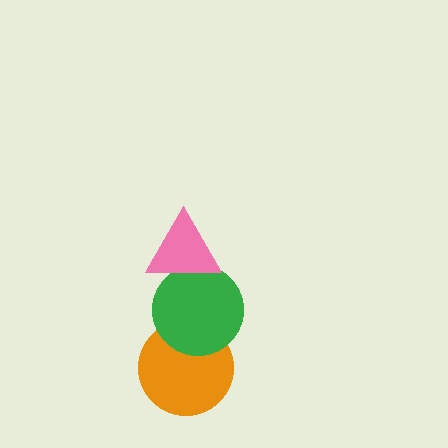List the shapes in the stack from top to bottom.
From top to bottom: the pink triangle, the green circle, the orange circle.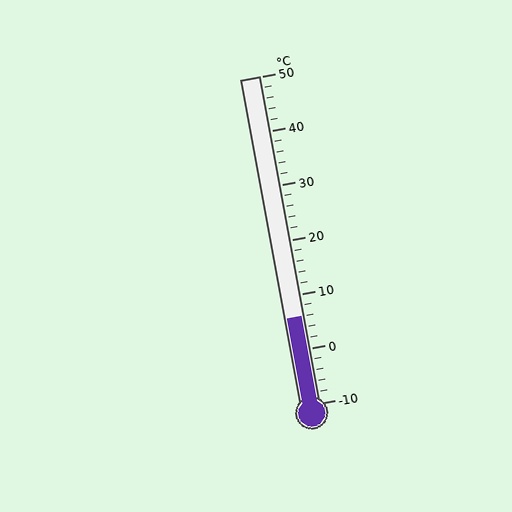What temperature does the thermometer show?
The thermometer shows approximately 6°C.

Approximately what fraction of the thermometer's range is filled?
The thermometer is filled to approximately 25% of its range.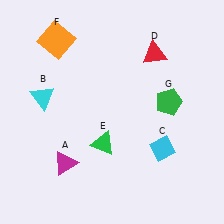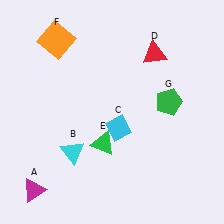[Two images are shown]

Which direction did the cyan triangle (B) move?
The cyan triangle (B) moved down.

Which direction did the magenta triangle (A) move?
The magenta triangle (A) moved left.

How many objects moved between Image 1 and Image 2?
3 objects moved between the two images.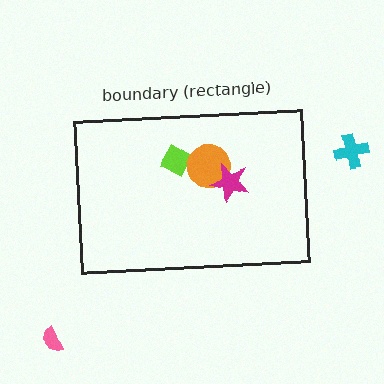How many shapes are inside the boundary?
3 inside, 2 outside.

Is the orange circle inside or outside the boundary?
Inside.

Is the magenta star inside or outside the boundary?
Inside.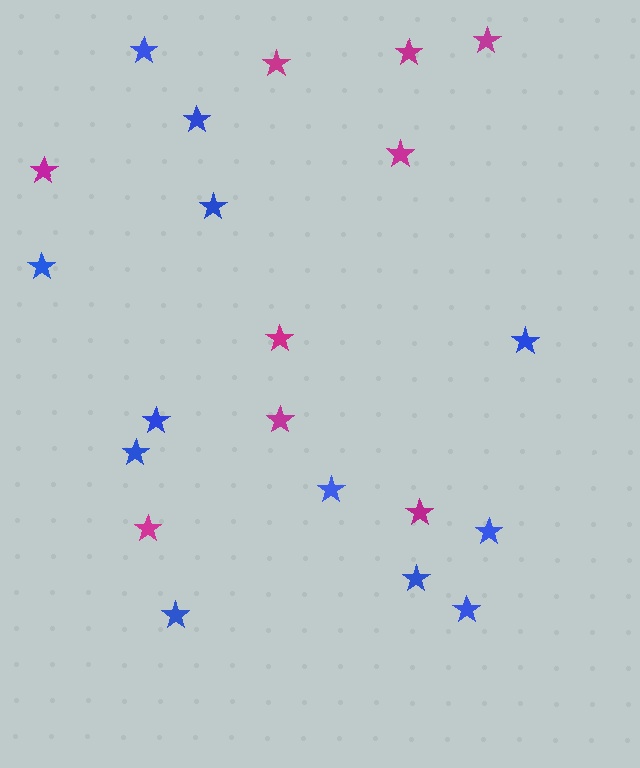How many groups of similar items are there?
There are 2 groups: one group of blue stars (12) and one group of magenta stars (9).